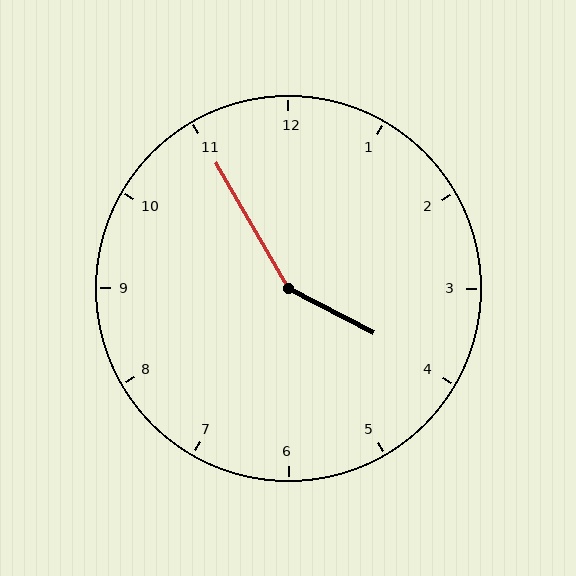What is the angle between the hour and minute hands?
Approximately 148 degrees.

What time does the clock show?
3:55.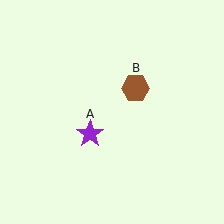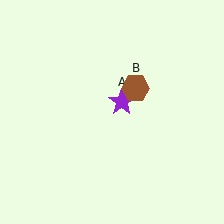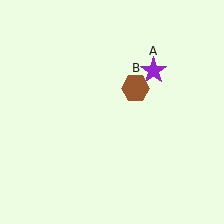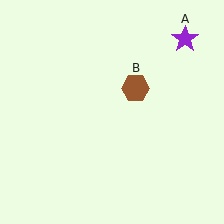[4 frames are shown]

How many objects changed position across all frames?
1 object changed position: purple star (object A).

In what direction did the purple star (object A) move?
The purple star (object A) moved up and to the right.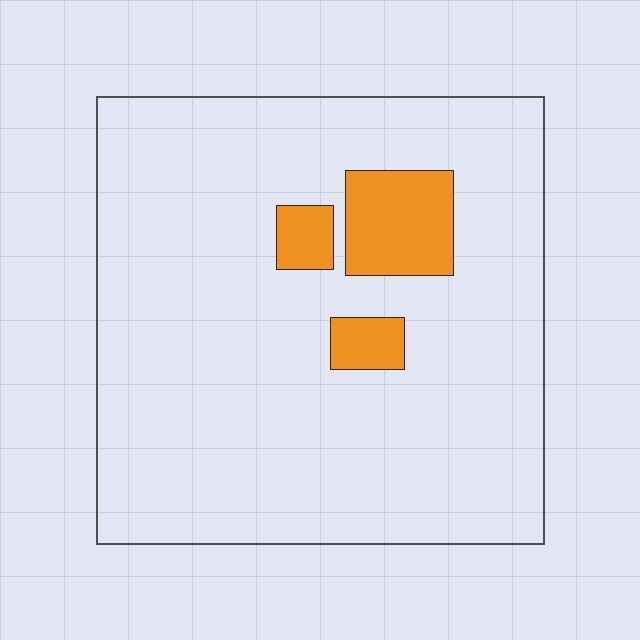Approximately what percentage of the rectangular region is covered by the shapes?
Approximately 10%.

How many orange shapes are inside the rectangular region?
3.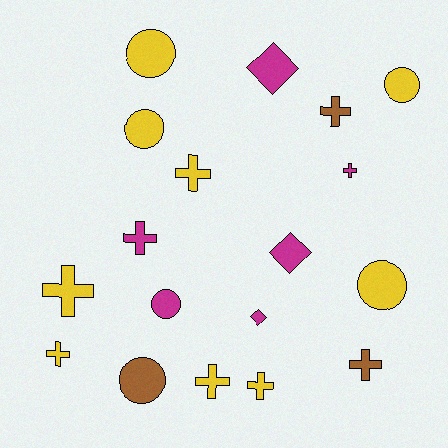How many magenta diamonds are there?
There are 3 magenta diamonds.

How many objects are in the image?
There are 18 objects.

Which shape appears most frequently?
Cross, with 9 objects.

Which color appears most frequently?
Yellow, with 9 objects.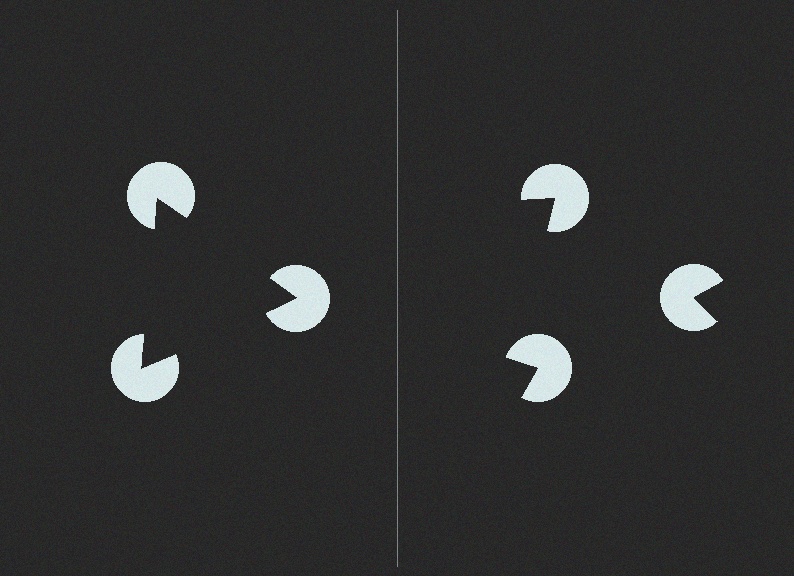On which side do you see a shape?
An illusory triangle appears on the left side. On the right side the wedge cuts are rotated, so no coherent shape forms.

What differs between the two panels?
The pac-man discs are positioned identically on both sides; only the wedge orientations differ. On the left they align to a triangle; on the right they are misaligned.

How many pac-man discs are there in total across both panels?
6 — 3 on each side.